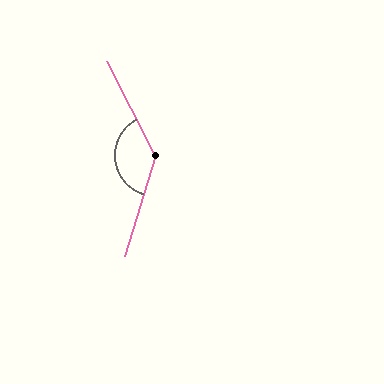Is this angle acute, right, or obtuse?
It is obtuse.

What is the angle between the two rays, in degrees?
Approximately 135 degrees.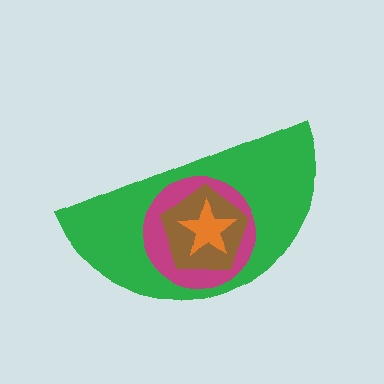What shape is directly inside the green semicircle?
The magenta circle.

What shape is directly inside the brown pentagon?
The orange star.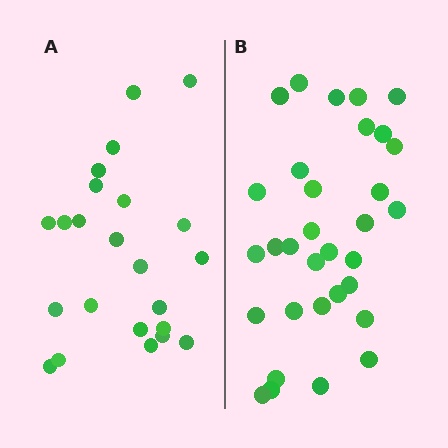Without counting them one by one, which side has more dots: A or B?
Region B (the right region) has more dots.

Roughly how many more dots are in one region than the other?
Region B has roughly 8 or so more dots than region A.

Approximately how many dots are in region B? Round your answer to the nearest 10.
About 30 dots. (The exact count is 32, which rounds to 30.)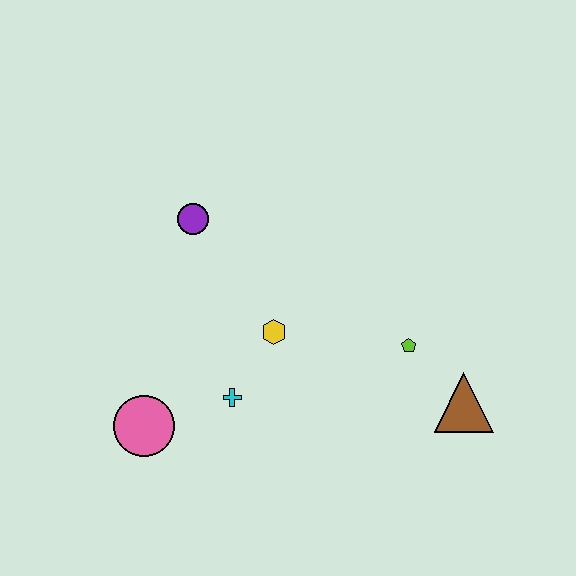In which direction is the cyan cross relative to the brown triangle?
The cyan cross is to the left of the brown triangle.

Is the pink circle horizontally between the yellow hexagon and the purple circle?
No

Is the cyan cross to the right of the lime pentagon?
No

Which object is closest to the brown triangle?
The lime pentagon is closest to the brown triangle.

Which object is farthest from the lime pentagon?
The pink circle is farthest from the lime pentagon.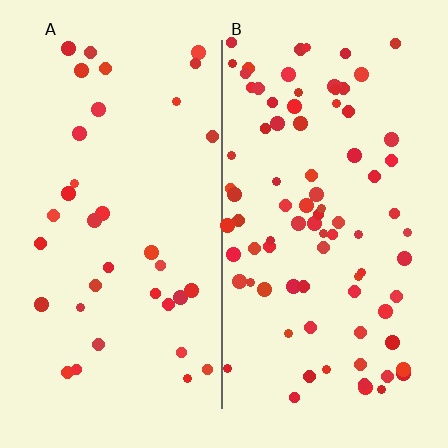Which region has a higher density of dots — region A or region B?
B (the right).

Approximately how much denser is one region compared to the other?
Approximately 2.4× — region B over region A.